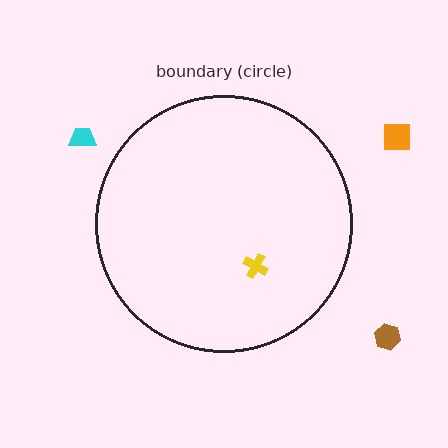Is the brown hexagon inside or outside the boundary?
Outside.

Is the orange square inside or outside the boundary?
Outside.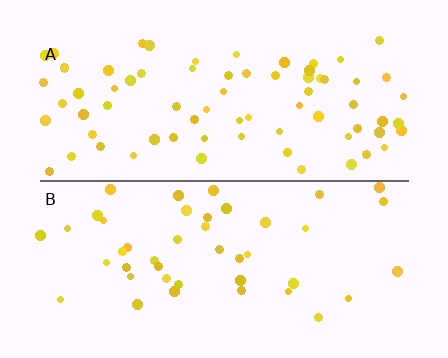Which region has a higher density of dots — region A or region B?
A (the top).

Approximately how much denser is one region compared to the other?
Approximately 1.6× — region A over region B.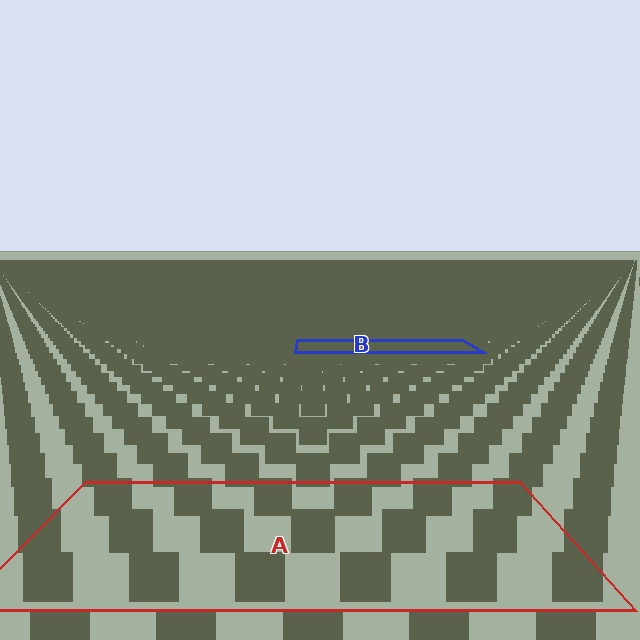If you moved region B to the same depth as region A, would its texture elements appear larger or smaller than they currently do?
They would appear larger. At a closer depth, the same texture elements are projected at a bigger on-screen size.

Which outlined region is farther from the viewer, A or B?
Region B is farther from the viewer — the texture elements inside it appear smaller and more densely packed.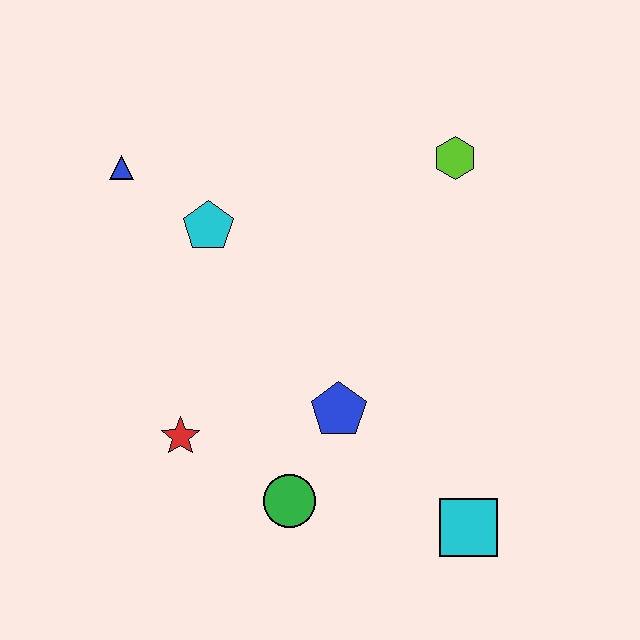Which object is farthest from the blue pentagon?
The blue triangle is farthest from the blue pentagon.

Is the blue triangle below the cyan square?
No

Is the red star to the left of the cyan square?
Yes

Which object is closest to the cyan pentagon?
The blue triangle is closest to the cyan pentagon.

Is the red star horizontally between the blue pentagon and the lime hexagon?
No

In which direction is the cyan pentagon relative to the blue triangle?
The cyan pentagon is to the right of the blue triangle.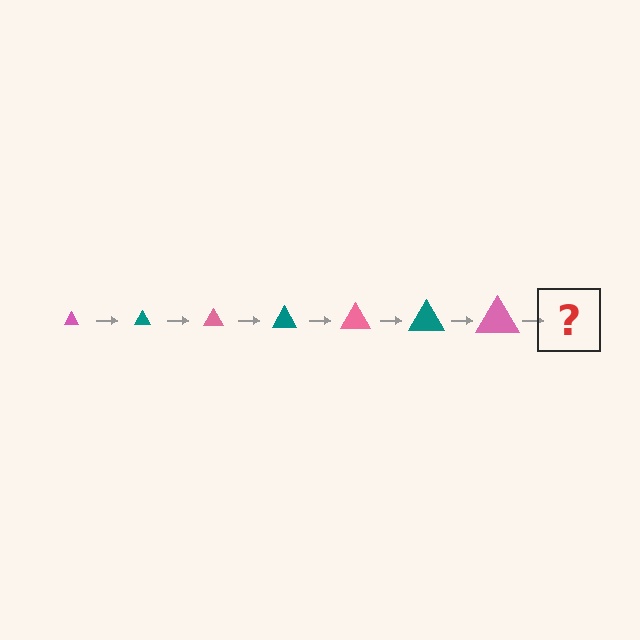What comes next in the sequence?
The next element should be a teal triangle, larger than the previous one.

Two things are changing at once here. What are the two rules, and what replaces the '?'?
The two rules are that the triangle grows larger each step and the color cycles through pink and teal. The '?' should be a teal triangle, larger than the previous one.